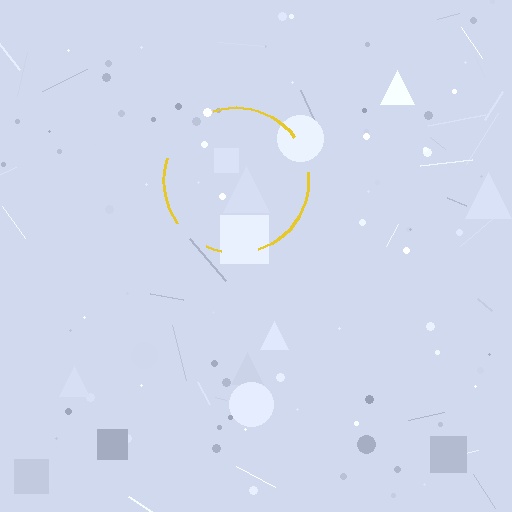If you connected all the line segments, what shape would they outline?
They would outline a circle.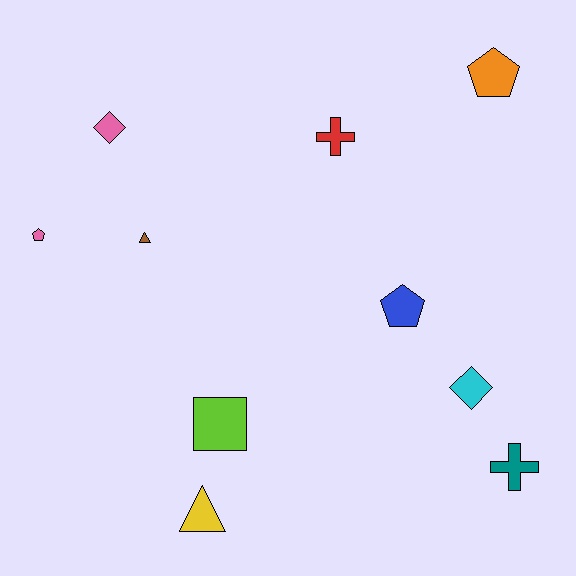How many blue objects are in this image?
There is 1 blue object.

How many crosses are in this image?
There are 2 crosses.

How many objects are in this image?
There are 10 objects.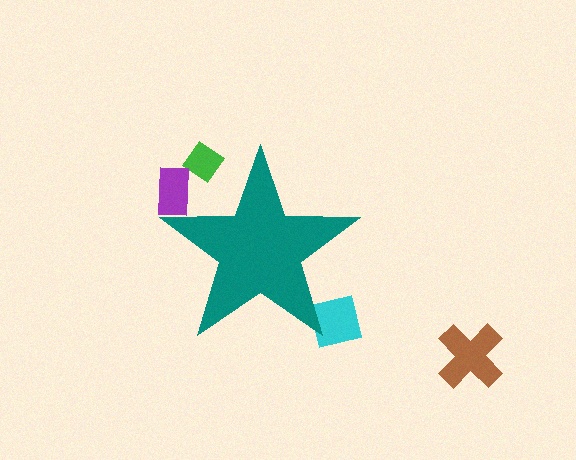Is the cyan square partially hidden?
Yes, the cyan square is partially hidden behind the teal star.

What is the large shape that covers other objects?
A teal star.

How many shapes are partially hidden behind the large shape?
3 shapes are partially hidden.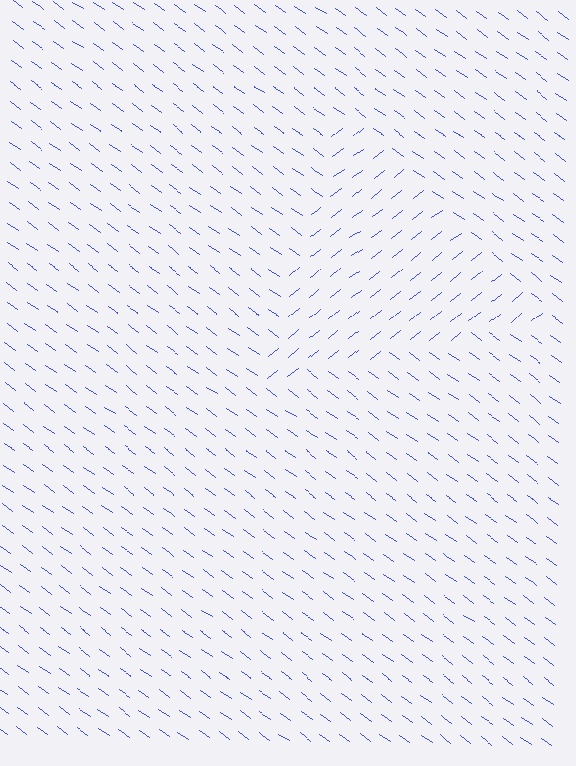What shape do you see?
I see a triangle.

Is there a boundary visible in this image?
Yes, there is a texture boundary formed by a change in line orientation.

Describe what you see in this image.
The image is filled with small blue line segments. A triangle region in the image has lines oriented differently from the surrounding lines, creating a visible texture boundary.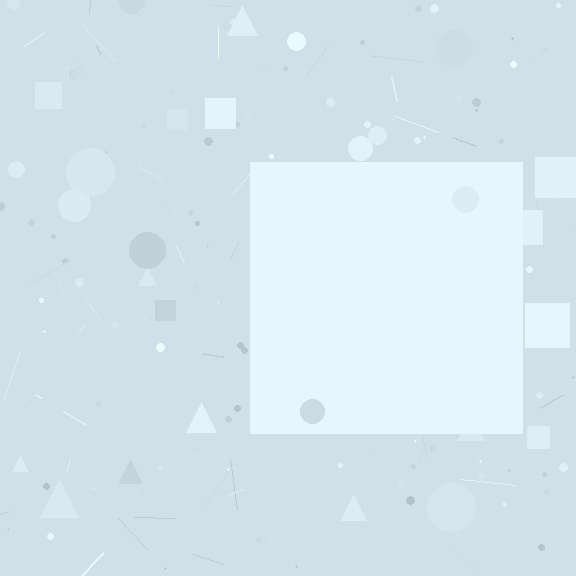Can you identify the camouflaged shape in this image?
The camouflaged shape is a square.